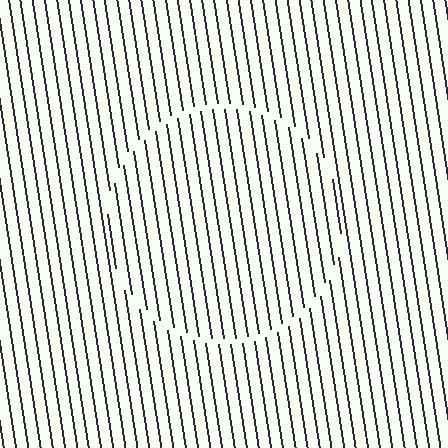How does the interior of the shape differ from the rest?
The interior of the shape contains the same grating, shifted by half a period — the contour is defined by the phase discontinuity where line-ends from the inner and outer gratings abut.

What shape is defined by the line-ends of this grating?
An illusory circle. The interior of the shape contains the same grating, shifted by half a period — the contour is defined by the phase discontinuity where line-ends from the inner and outer gratings abut.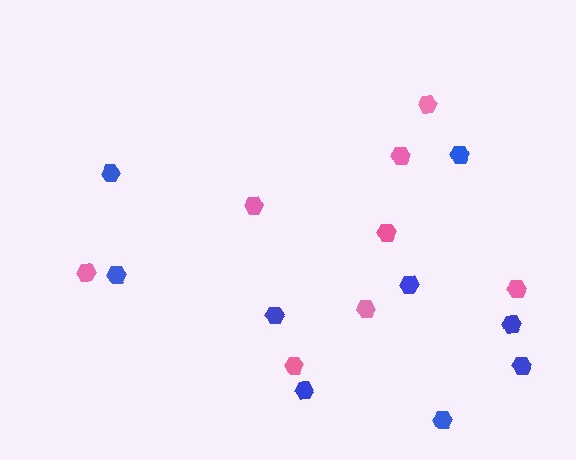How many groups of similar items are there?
There are 2 groups: one group of blue hexagons (9) and one group of pink hexagons (8).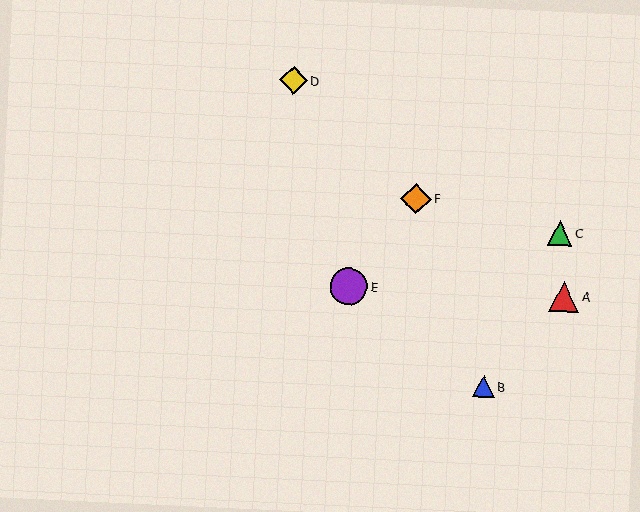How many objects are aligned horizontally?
2 objects (A, E) are aligned horizontally.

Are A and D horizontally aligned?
No, A is at y≈296 and D is at y≈80.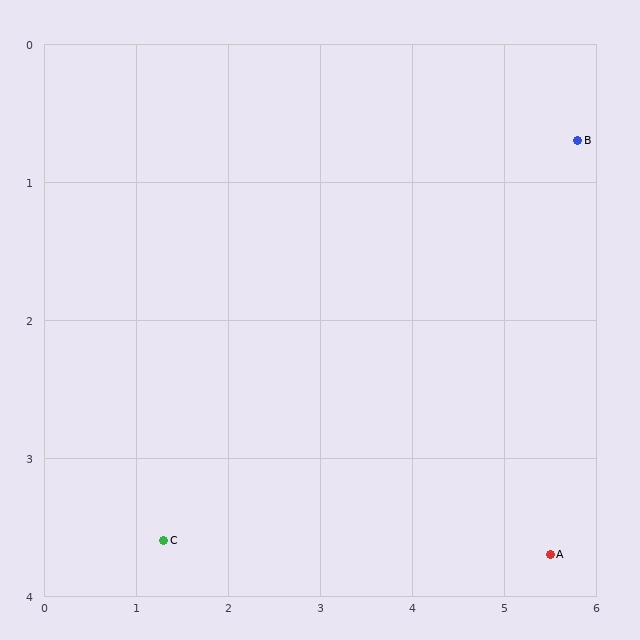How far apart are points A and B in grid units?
Points A and B are about 3.0 grid units apart.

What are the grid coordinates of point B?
Point B is at approximately (5.8, 0.7).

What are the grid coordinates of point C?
Point C is at approximately (1.3, 3.6).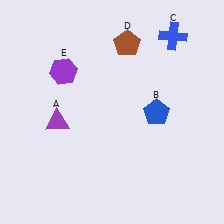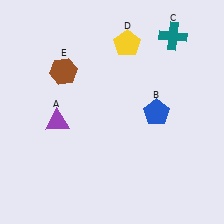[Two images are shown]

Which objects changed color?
C changed from blue to teal. D changed from brown to yellow. E changed from purple to brown.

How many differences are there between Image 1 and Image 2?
There are 3 differences between the two images.